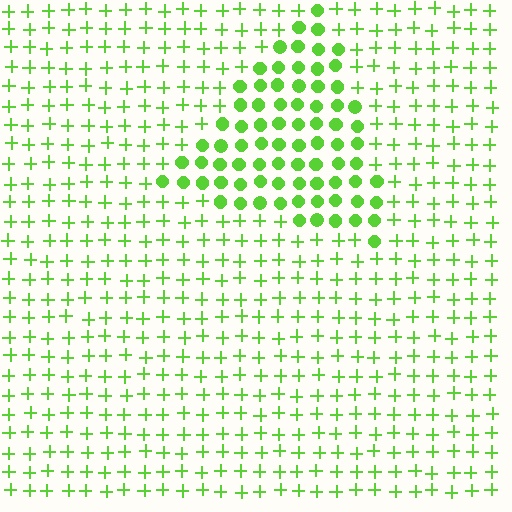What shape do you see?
I see a triangle.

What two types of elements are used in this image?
The image uses circles inside the triangle region and plus signs outside it.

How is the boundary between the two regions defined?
The boundary is defined by a change in element shape: circles inside vs. plus signs outside. All elements share the same color and spacing.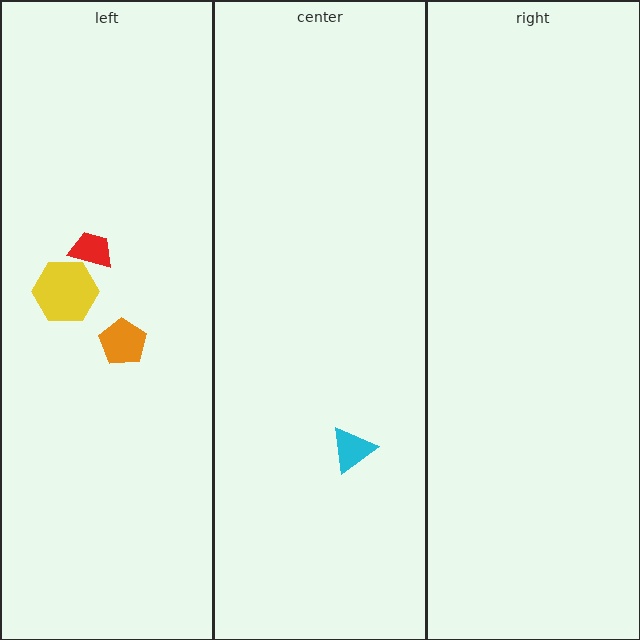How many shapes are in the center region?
1.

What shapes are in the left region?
The red trapezoid, the orange pentagon, the yellow hexagon.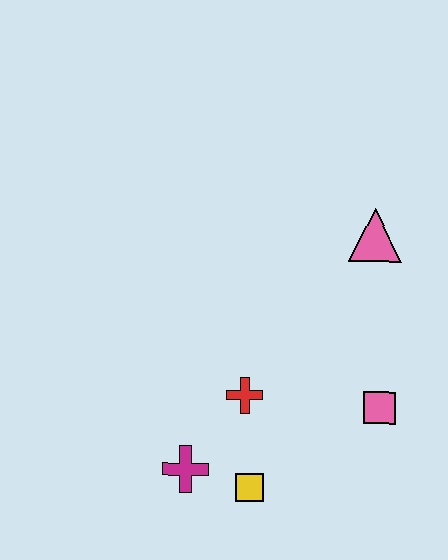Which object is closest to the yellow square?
The magenta cross is closest to the yellow square.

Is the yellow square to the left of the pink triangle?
Yes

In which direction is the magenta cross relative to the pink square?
The magenta cross is to the left of the pink square.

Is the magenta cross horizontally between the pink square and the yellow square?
No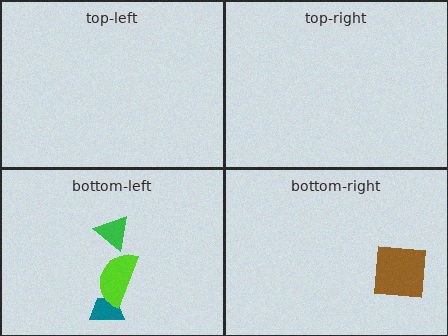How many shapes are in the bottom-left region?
3.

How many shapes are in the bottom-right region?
1.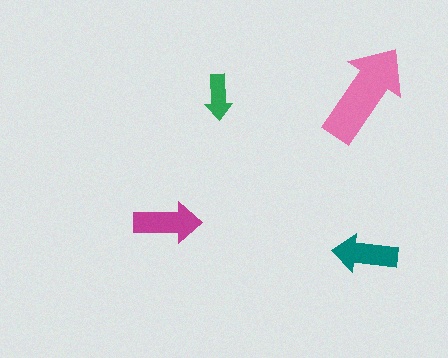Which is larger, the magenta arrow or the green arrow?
The magenta one.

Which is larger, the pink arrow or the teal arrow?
The pink one.